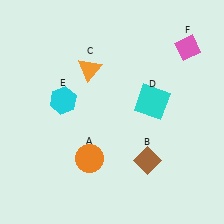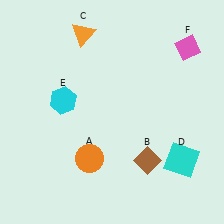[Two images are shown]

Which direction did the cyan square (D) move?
The cyan square (D) moved down.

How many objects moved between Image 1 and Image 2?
2 objects moved between the two images.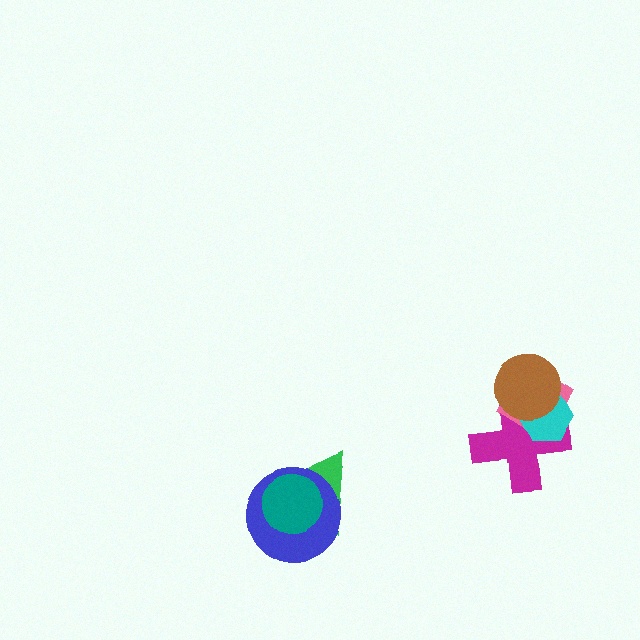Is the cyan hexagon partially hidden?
Yes, it is partially covered by another shape.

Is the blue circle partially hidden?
Yes, it is partially covered by another shape.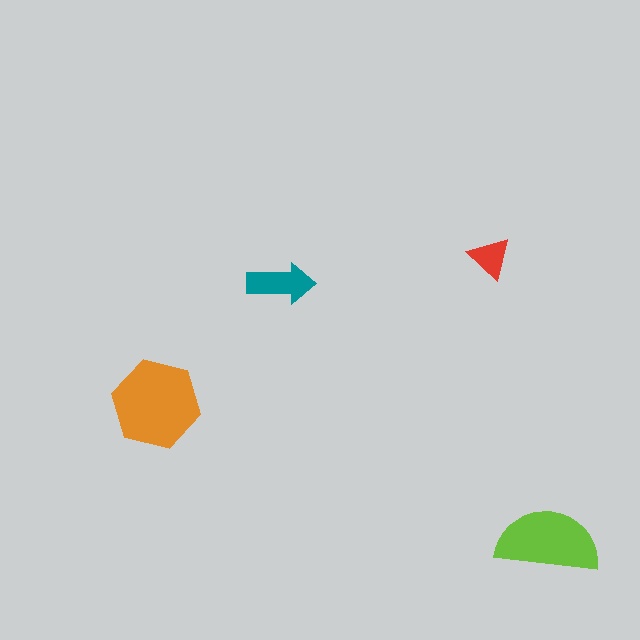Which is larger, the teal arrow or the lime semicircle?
The lime semicircle.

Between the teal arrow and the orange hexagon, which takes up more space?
The orange hexagon.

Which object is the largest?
The orange hexagon.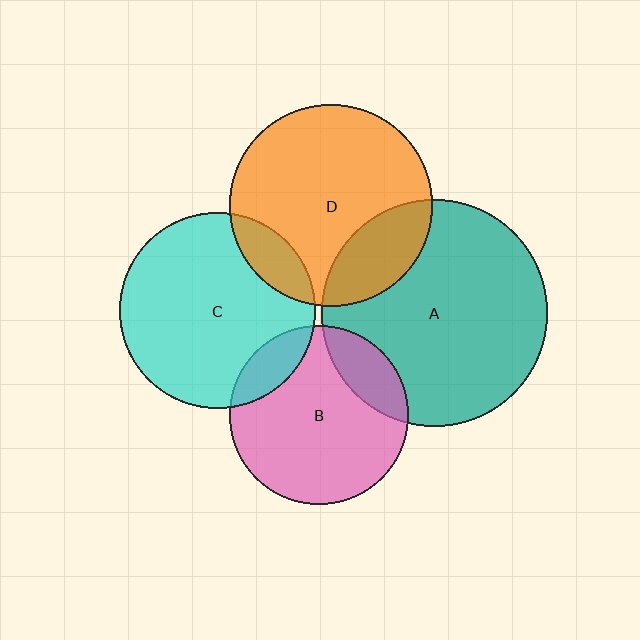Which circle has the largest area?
Circle A (teal).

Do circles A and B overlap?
Yes.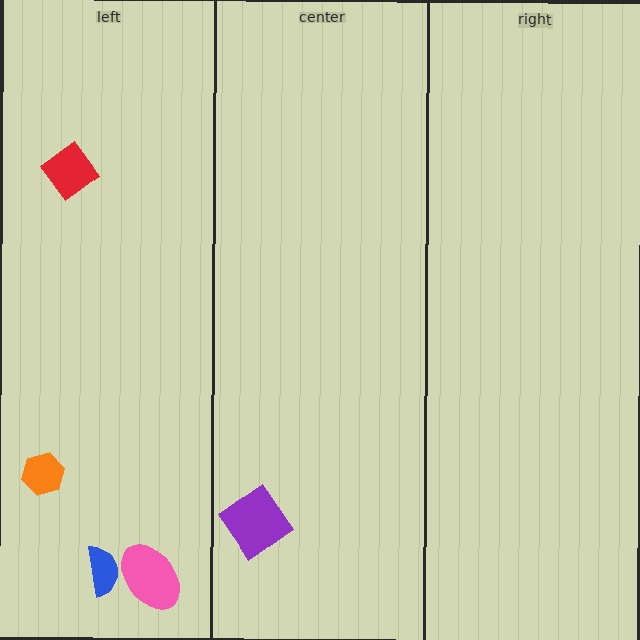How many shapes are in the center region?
1.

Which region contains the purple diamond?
The center region.